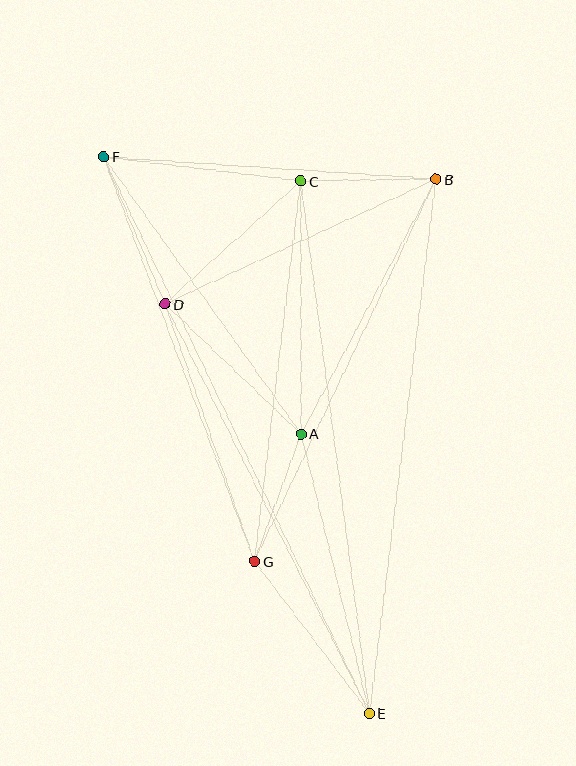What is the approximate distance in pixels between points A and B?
The distance between A and B is approximately 288 pixels.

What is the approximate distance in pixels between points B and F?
The distance between B and F is approximately 333 pixels.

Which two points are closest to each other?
Points B and C are closest to each other.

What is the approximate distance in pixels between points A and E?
The distance between A and E is approximately 288 pixels.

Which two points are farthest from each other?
Points E and F are farthest from each other.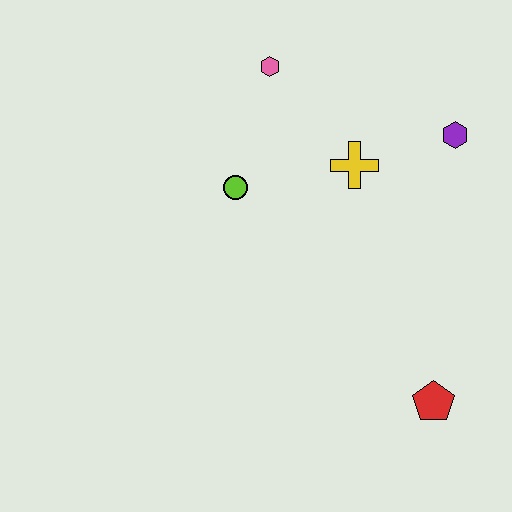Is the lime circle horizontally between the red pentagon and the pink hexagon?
No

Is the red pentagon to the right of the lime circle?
Yes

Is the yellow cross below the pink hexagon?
Yes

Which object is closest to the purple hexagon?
The yellow cross is closest to the purple hexagon.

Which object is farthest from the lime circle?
The red pentagon is farthest from the lime circle.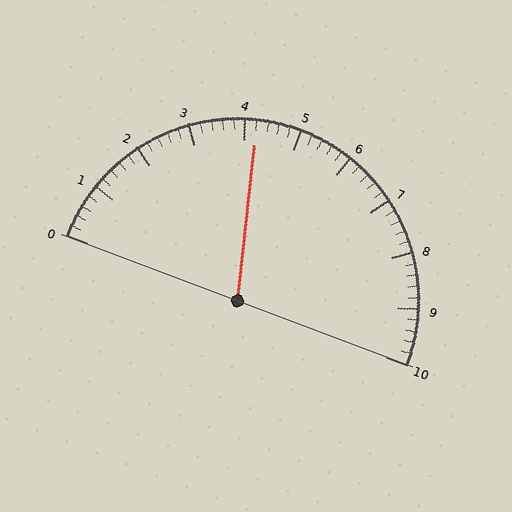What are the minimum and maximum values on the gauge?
The gauge ranges from 0 to 10.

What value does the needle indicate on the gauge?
The needle indicates approximately 4.2.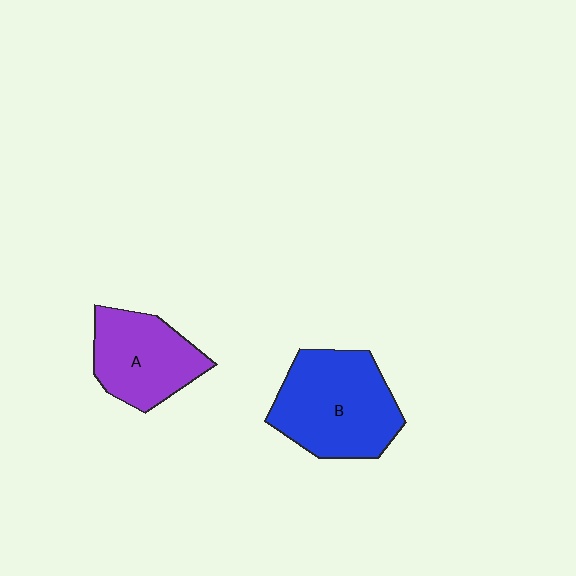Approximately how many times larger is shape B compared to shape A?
Approximately 1.3 times.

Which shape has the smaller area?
Shape A (purple).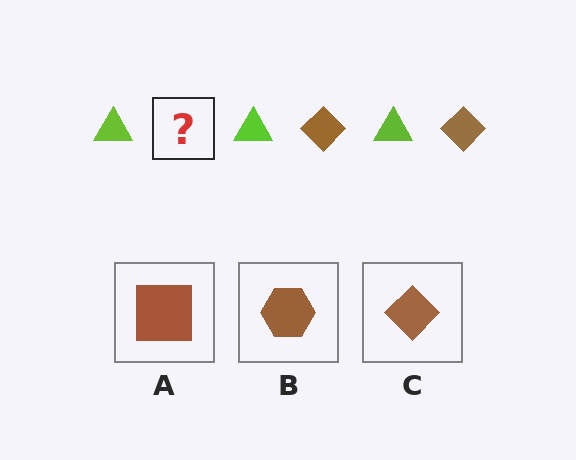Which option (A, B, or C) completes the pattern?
C.